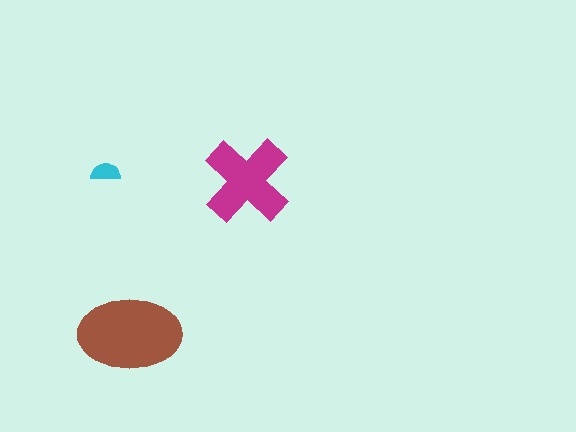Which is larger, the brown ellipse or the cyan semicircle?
The brown ellipse.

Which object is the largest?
The brown ellipse.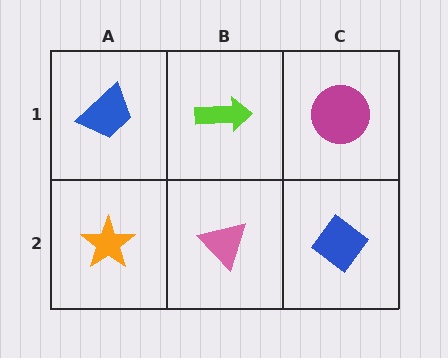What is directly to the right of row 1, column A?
A lime arrow.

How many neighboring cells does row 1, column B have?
3.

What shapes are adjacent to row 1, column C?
A blue diamond (row 2, column C), a lime arrow (row 1, column B).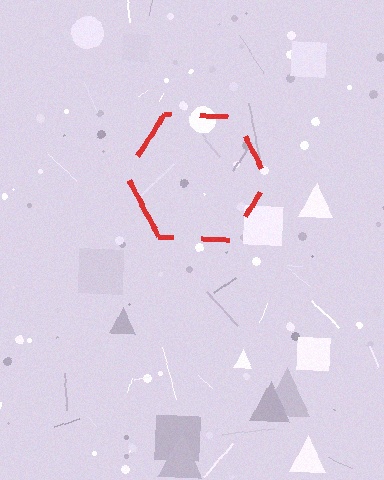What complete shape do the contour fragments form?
The contour fragments form a hexagon.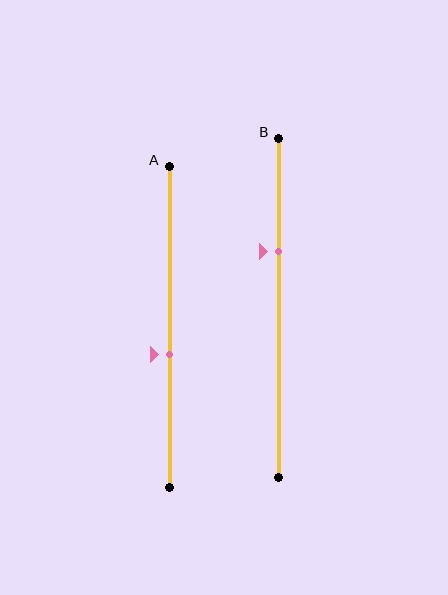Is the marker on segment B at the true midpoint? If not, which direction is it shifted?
No, the marker on segment B is shifted upward by about 17% of the segment length.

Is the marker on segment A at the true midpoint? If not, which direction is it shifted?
No, the marker on segment A is shifted downward by about 8% of the segment length.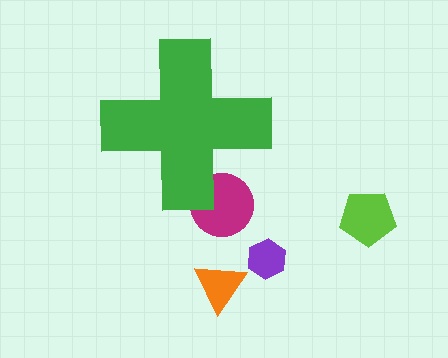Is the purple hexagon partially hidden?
No, the purple hexagon is fully visible.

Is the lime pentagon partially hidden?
No, the lime pentagon is fully visible.